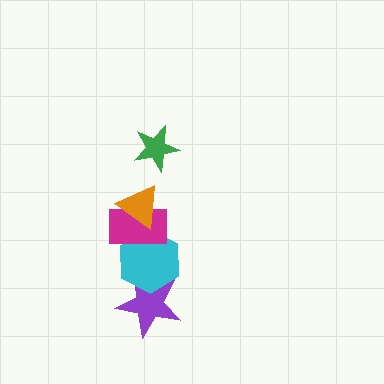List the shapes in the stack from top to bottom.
From top to bottom: the green star, the orange triangle, the magenta rectangle, the cyan hexagon, the purple star.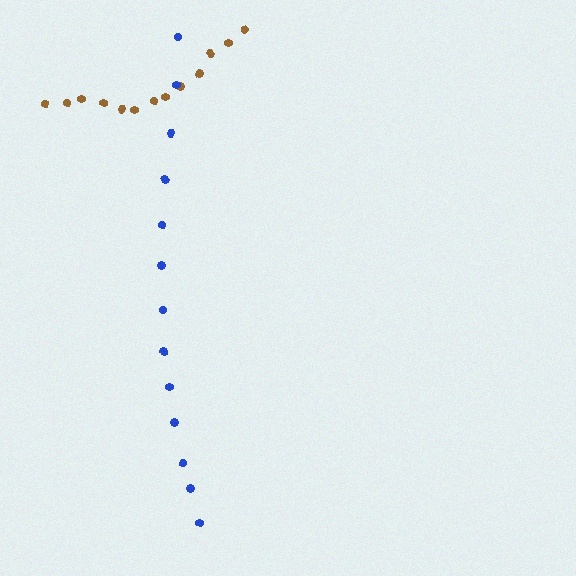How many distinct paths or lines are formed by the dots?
There are 2 distinct paths.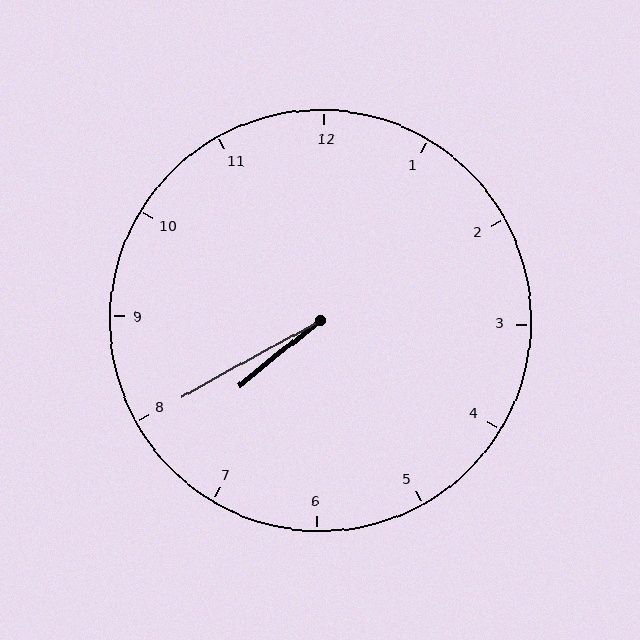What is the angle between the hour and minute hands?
Approximately 10 degrees.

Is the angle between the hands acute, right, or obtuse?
It is acute.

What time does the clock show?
7:40.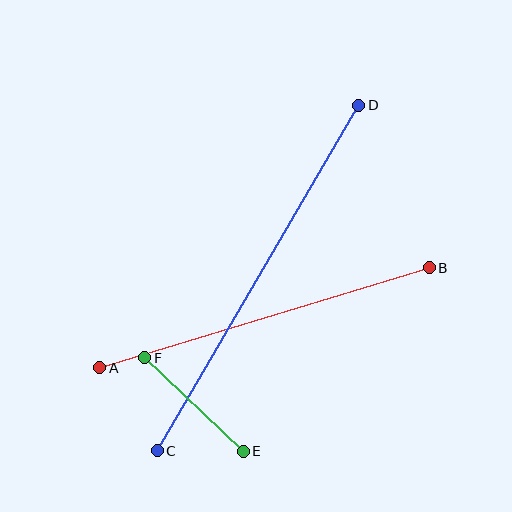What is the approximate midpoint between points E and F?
The midpoint is at approximately (194, 405) pixels.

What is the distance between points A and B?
The distance is approximately 344 pixels.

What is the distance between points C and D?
The distance is approximately 400 pixels.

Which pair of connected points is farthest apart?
Points C and D are farthest apart.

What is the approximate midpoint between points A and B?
The midpoint is at approximately (264, 318) pixels.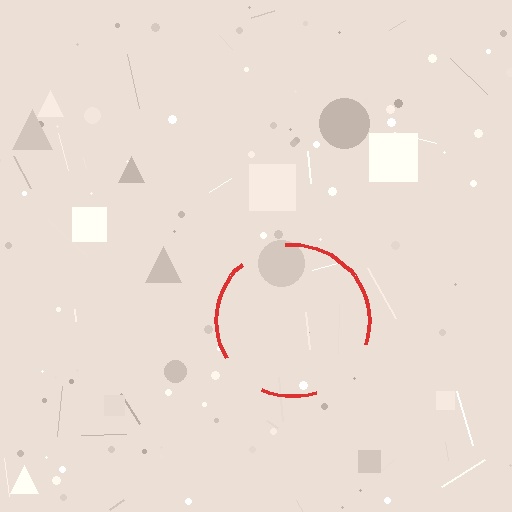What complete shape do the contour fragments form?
The contour fragments form a circle.